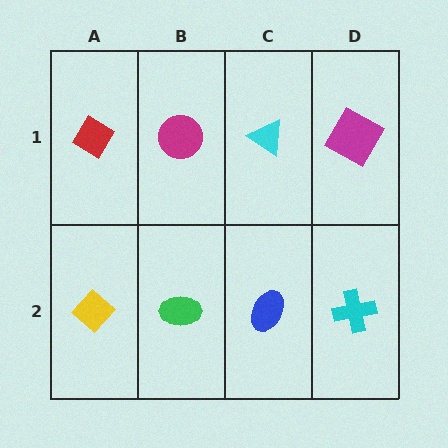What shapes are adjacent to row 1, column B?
A green ellipse (row 2, column B), a red diamond (row 1, column A), a cyan triangle (row 1, column C).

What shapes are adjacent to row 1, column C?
A blue ellipse (row 2, column C), a magenta circle (row 1, column B), a magenta square (row 1, column D).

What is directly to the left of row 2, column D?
A blue ellipse.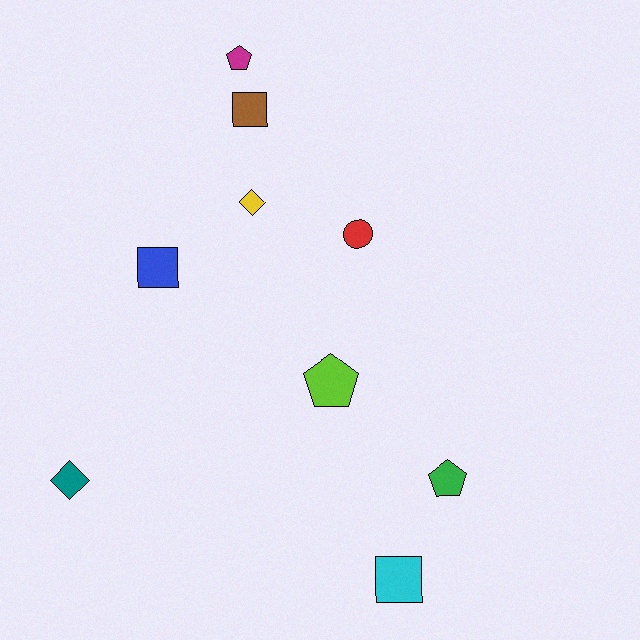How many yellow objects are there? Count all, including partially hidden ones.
There is 1 yellow object.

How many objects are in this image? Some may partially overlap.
There are 9 objects.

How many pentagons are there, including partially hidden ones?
There are 3 pentagons.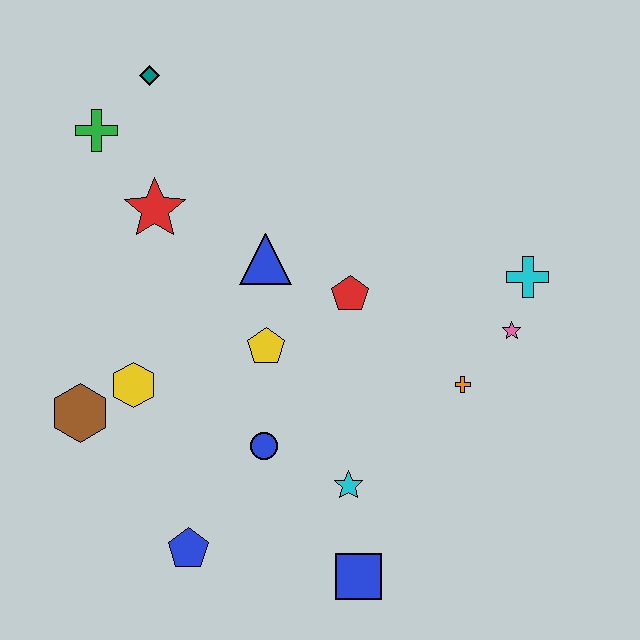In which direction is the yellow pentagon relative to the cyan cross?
The yellow pentagon is to the left of the cyan cross.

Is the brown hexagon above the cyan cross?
No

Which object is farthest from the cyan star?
The teal diamond is farthest from the cyan star.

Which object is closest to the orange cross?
The pink star is closest to the orange cross.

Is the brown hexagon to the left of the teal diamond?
Yes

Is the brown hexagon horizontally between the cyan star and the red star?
No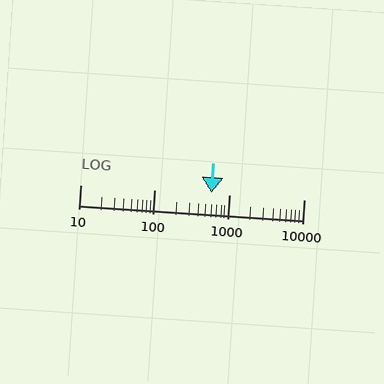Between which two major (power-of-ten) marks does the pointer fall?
The pointer is between 100 and 1000.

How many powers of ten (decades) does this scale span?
The scale spans 3 decades, from 10 to 10000.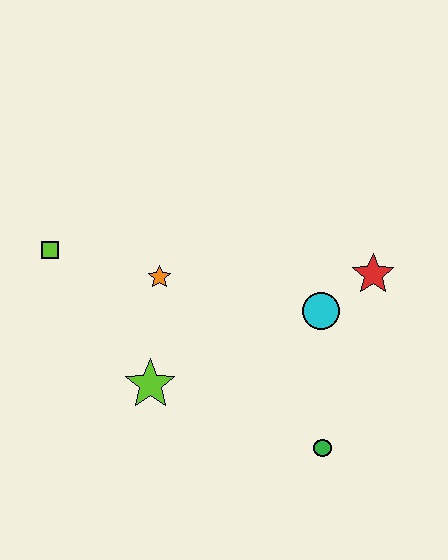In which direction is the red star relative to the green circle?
The red star is above the green circle.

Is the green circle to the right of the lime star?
Yes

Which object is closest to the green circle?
The cyan circle is closest to the green circle.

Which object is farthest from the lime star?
The red star is farthest from the lime star.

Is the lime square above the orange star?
Yes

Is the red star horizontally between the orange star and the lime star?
No